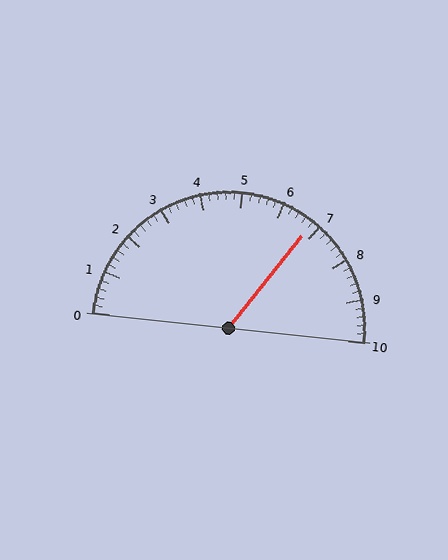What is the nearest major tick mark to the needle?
The nearest major tick mark is 7.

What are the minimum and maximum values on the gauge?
The gauge ranges from 0 to 10.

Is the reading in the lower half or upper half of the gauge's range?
The reading is in the upper half of the range (0 to 10).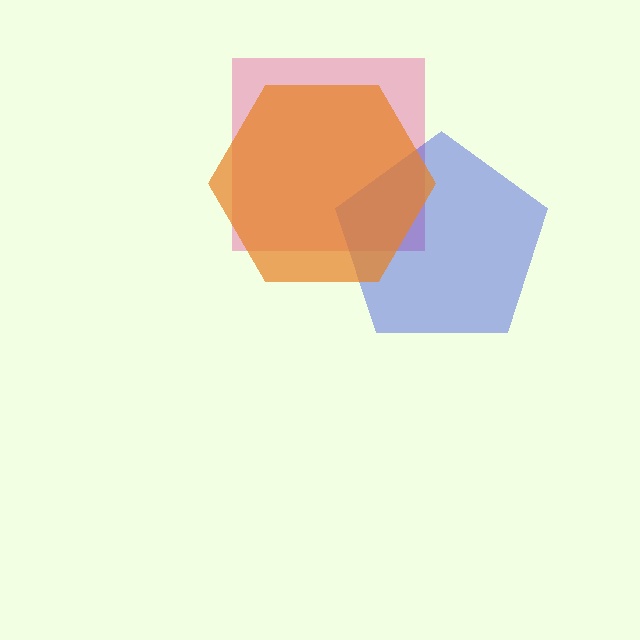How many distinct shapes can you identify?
There are 3 distinct shapes: a pink square, a blue pentagon, an orange hexagon.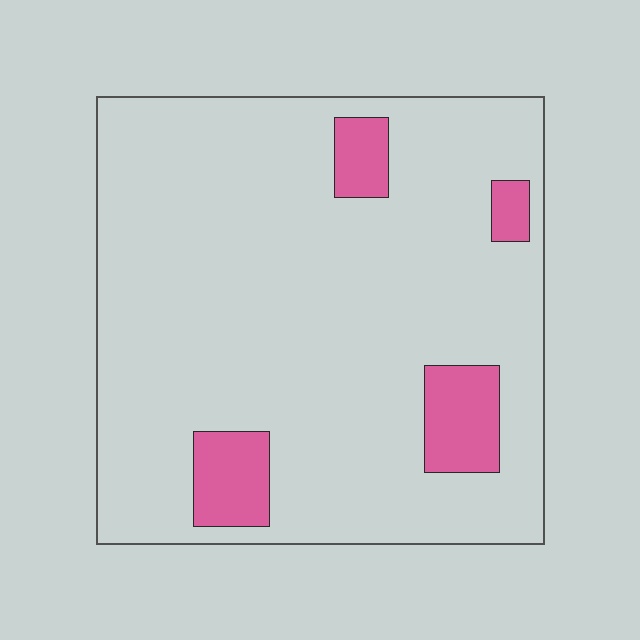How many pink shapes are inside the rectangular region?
4.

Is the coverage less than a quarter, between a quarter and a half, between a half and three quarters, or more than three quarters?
Less than a quarter.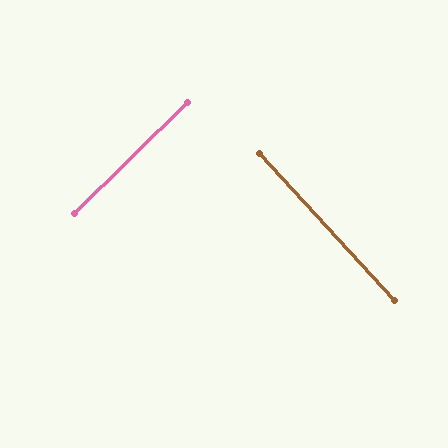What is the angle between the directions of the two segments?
Approximately 88 degrees.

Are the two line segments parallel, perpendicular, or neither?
Perpendicular — they meet at approximately 88°.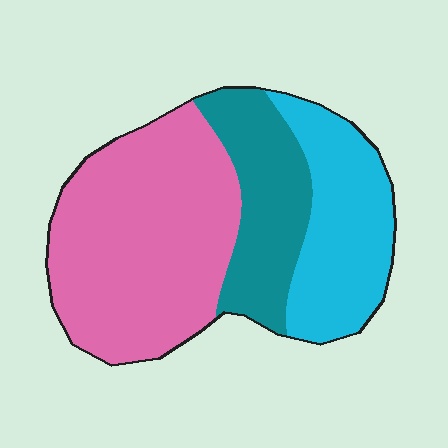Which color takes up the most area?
Pink, at roughly 50%.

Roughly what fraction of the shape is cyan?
Cyan takes up about one quarter (1/4) of the shape.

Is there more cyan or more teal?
Cyan.